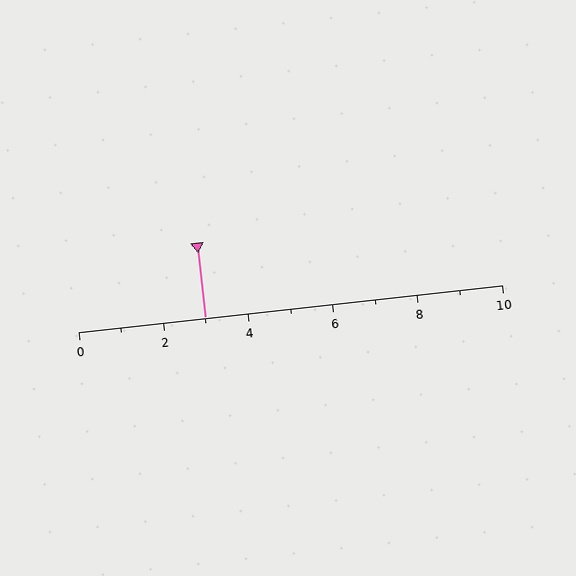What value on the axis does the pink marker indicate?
The marker indicates approximately 3.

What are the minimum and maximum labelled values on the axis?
The axis runs from 0 to 10.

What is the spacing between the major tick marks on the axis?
The major ticks are spaced 2 apart.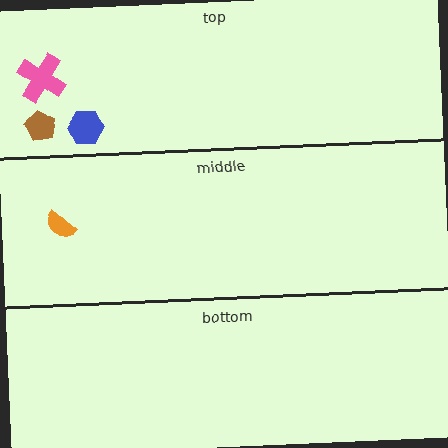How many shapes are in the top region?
3.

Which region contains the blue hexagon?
The top region.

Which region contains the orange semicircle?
The middle region.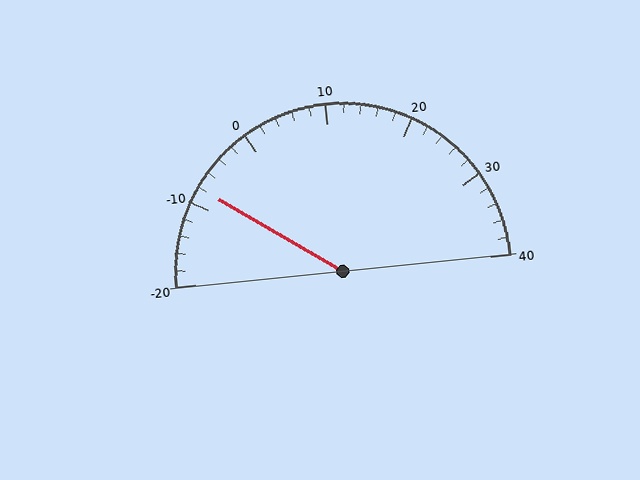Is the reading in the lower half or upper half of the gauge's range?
The reading is in the lower half of the range (-20 to 40).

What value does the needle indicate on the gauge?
The needle indicates approximately -8.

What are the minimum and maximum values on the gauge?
The gauge ranges from -20 to 40.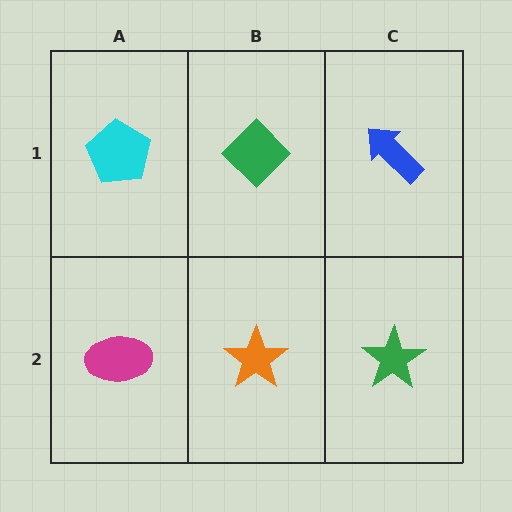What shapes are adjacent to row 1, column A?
A magenta ellipse (row 2, column A), a green diamond (row 1, column B).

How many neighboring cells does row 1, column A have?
2.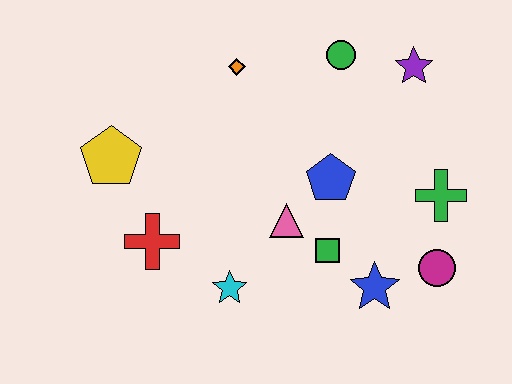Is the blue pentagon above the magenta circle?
Yes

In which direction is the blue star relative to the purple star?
The blue star is below the purple star.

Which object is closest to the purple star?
The green circle is closest to the purple star.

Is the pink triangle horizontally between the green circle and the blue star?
No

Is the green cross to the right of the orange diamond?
Yes